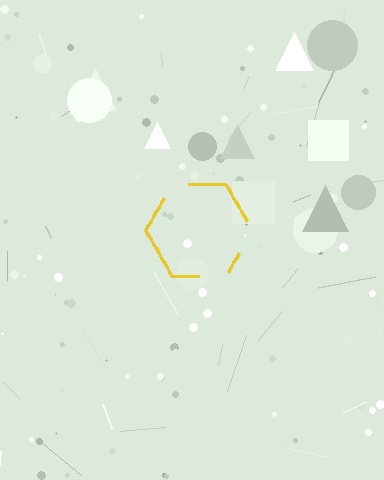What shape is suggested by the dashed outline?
The dashed outline suggests a hexagon.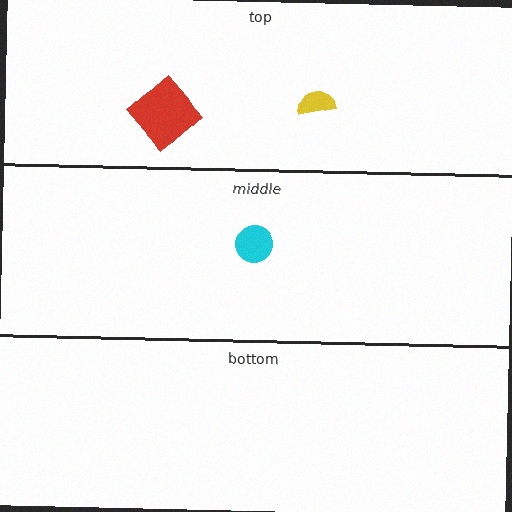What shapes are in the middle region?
The cyan circle.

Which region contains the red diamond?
The top region.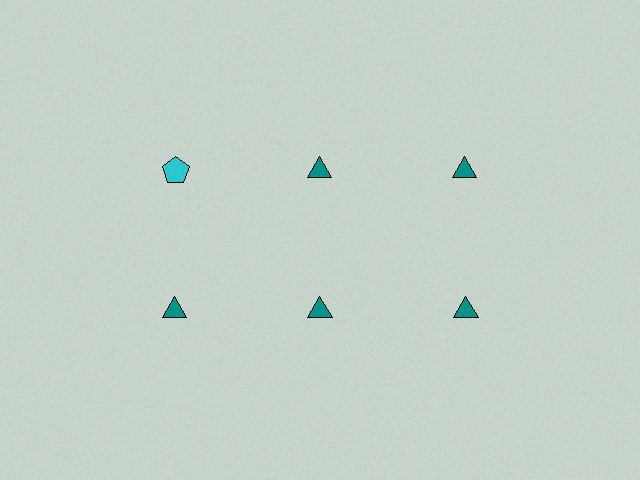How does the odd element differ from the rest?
It differs in both color (cyan instead of teal) and shape (pentagon instead of triangle).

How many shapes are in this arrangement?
There are 6 shapes arranged in a grid pattern.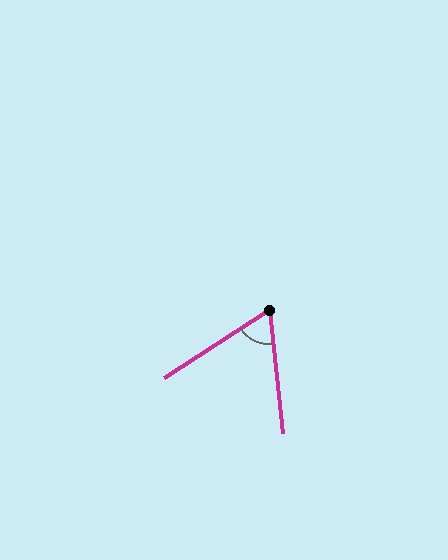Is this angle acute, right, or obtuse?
It is acute.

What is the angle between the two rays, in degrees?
Approximately 63 degrees.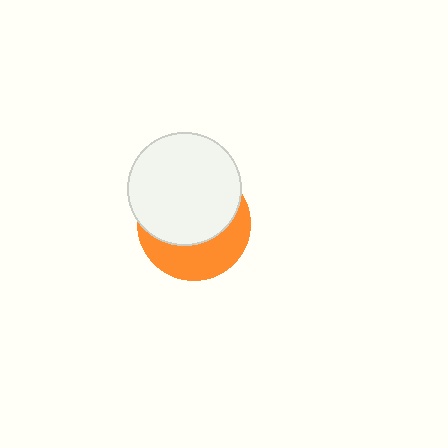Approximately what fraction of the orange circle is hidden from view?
Roughly 60% of the orange circle is hidden behind the white circle.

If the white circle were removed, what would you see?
You would see the complete orange circle.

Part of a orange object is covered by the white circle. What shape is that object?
It is a circle.